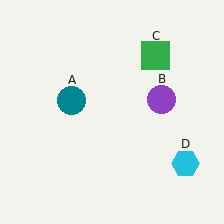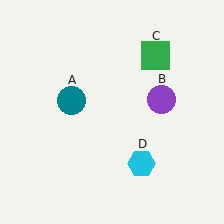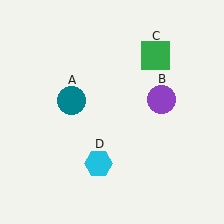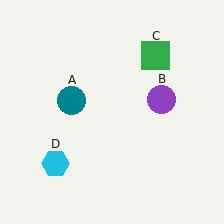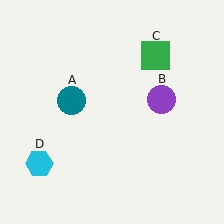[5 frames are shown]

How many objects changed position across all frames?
1 object changed position: cyan hexagon (object D).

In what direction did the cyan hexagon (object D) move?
The cyan hexagon (object D) moved left.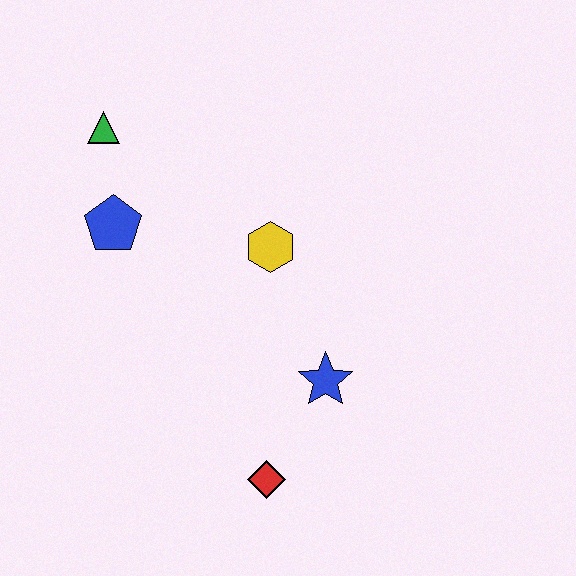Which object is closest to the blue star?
The red diamond is closest to the blue star.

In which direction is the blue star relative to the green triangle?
The blue star is below the green triangle.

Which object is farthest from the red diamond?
The green triangle is farthest from the red diamond.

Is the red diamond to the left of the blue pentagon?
No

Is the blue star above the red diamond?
Yes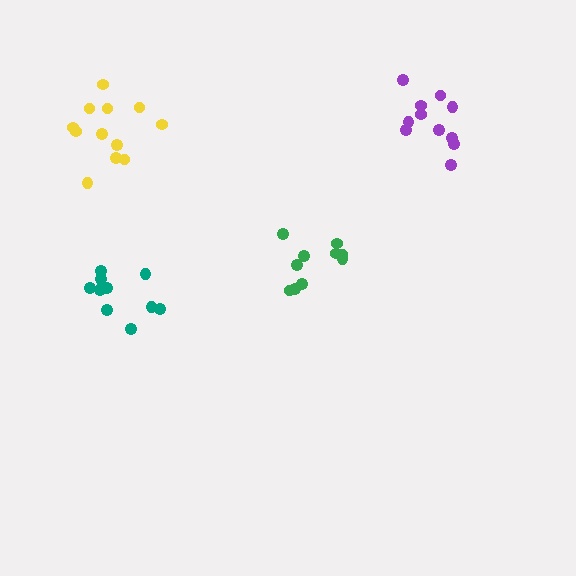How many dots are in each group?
Group 1: 11 dots, Group 2: 11 dots, Group 3: 10 dots, Group 4: 12 dots (44 total).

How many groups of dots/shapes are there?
There are 4 groups.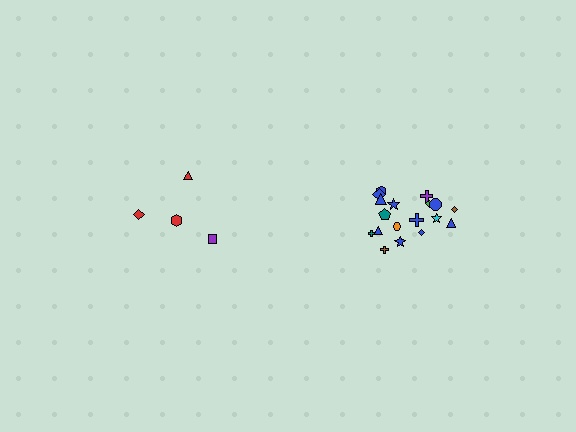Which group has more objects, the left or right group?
The right group.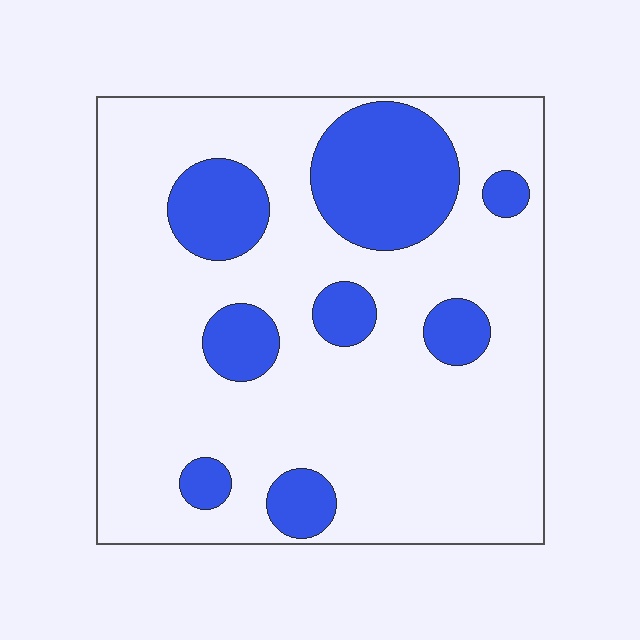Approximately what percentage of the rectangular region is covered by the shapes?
Approximately 25%.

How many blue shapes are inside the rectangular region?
8.